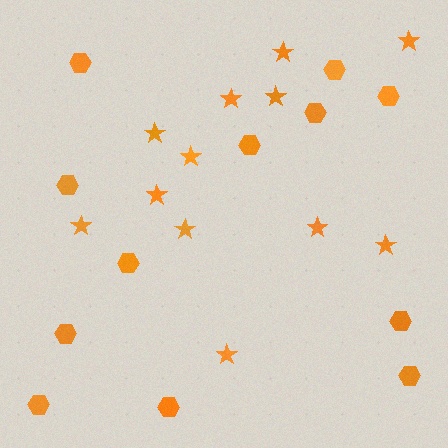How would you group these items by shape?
There are 2 groups: one group of hexagons (12) and one group of stars (12).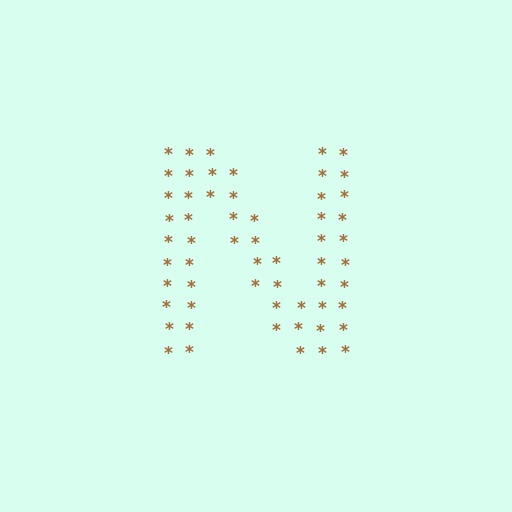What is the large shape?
The large shape is the letter N.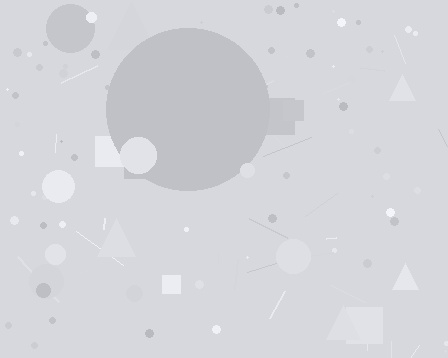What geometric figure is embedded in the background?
A circle is embedded in the background.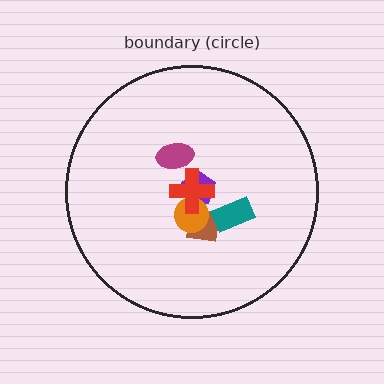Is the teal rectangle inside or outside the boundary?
Inside.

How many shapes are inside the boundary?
6 inside, 0 outside.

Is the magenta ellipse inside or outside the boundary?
Inside.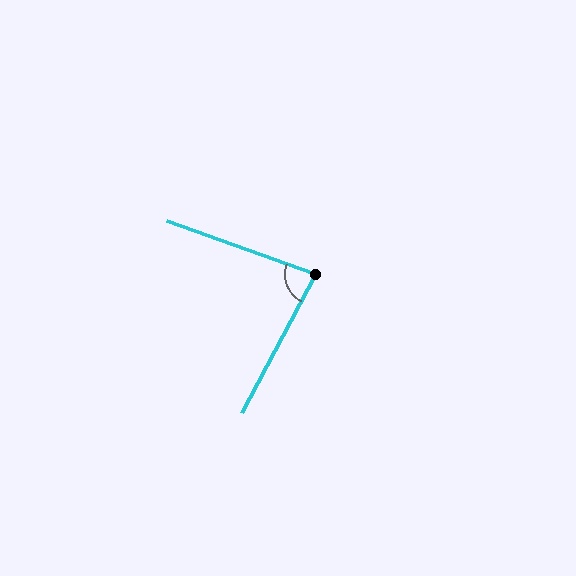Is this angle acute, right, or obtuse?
It is acute.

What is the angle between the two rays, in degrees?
Approximately 82 degrees.